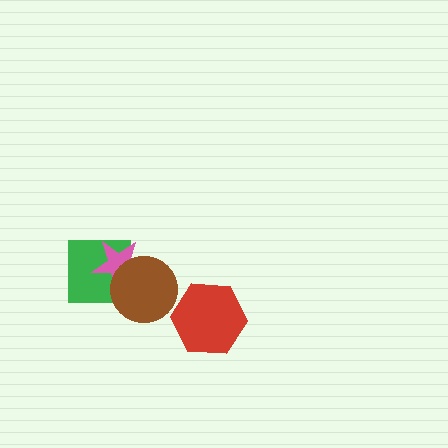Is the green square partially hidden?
Yes, it is partially covered by another shape.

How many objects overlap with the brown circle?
2 objects overlap with the brown circle.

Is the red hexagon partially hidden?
No, no other shape covers it.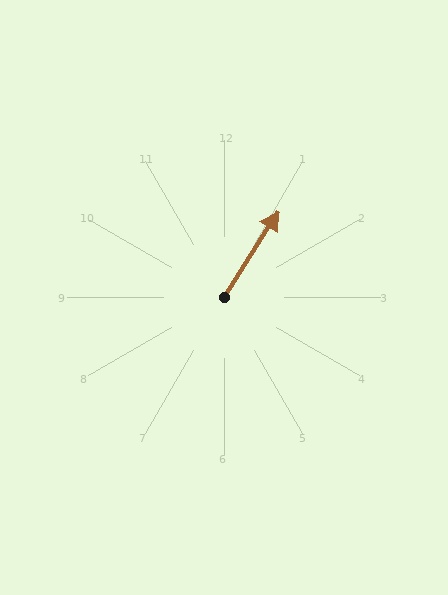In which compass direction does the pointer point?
Northeast.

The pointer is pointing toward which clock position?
Roughly 1 o'clock.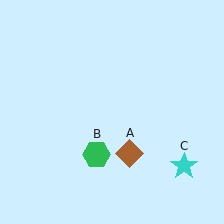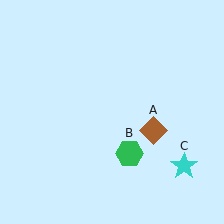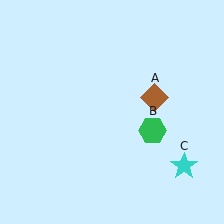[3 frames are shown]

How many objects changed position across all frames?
2 objects changed position: brown diamond (object A), green hexagon (object B).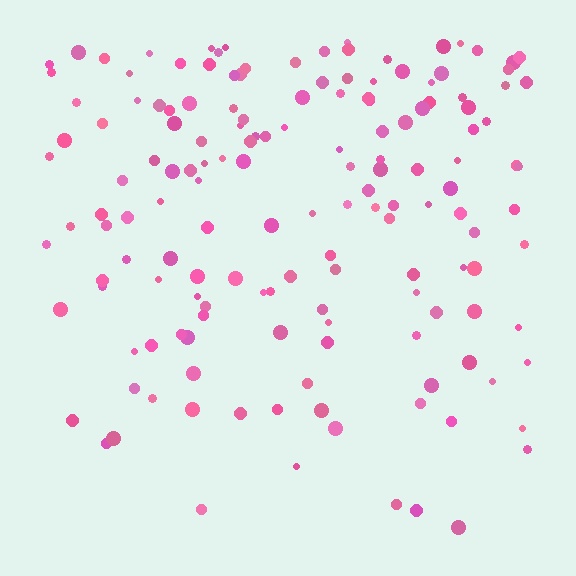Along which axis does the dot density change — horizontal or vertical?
Vertical.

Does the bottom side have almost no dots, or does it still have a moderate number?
Still a moderate number, just noticeably fewer than the top.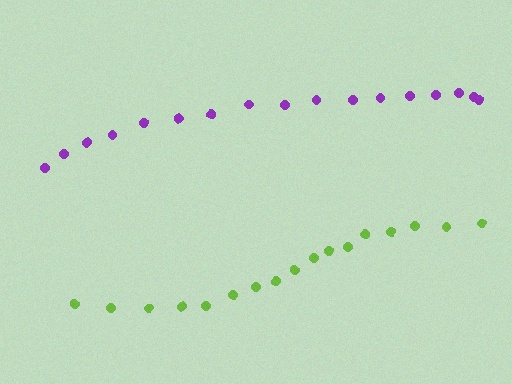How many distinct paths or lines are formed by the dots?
There are 2 distinct paths.